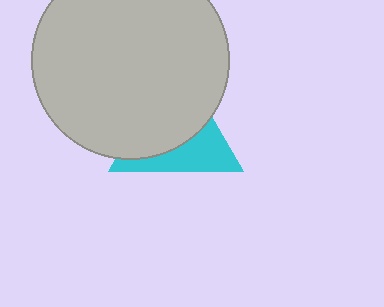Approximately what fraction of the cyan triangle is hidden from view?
Roughly 62% of the cyan triangle is hidden behind the light gray circle.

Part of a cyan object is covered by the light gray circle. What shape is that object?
It is a triangle.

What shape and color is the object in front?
The object in front is a light gray circle.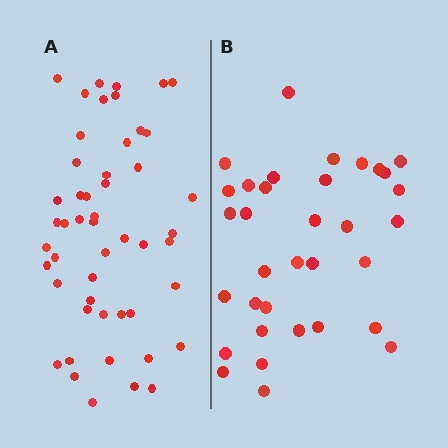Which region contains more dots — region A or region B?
Region A (the left region) has more dots.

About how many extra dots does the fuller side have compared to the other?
Region A has approximately 15 more dots than region B.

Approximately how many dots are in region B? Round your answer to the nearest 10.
About 30 dots. (The exact count is 34, which rounds to 30.)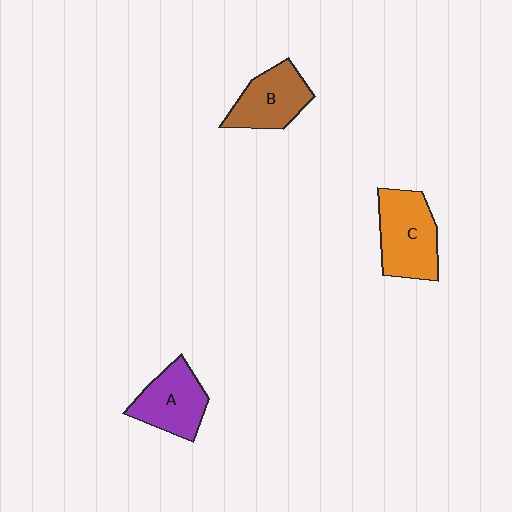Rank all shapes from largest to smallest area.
From largest to smallest: C (orange), A (purple), B (brown).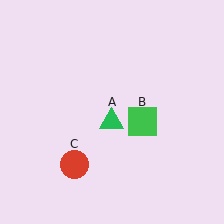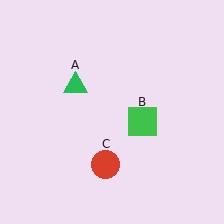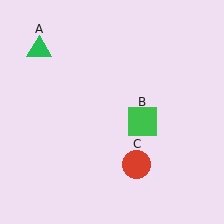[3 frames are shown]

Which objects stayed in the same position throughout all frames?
Green square (object B) remained stationary.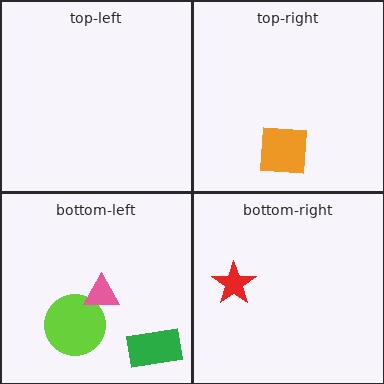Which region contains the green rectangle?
The bottom-left region.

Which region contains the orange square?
The top-right region.